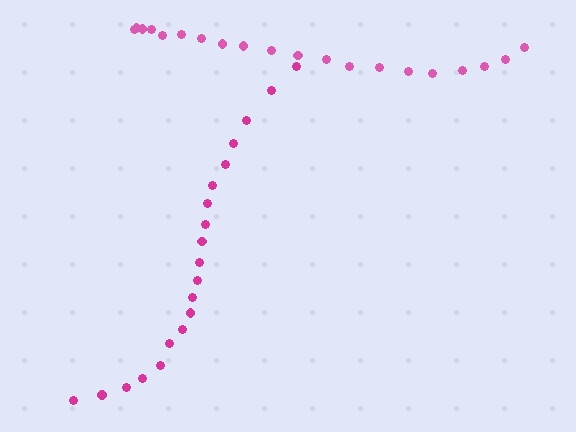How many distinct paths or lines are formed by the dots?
There are 2 distinct paths.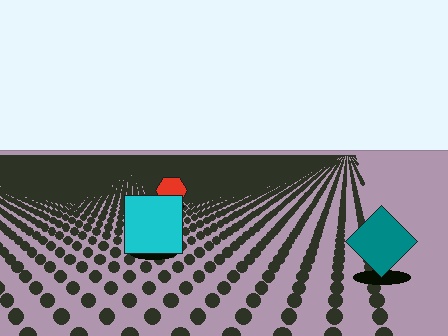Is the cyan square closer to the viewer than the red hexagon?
Yes. The cyan square is closer — you can tell from the texture gradient: the ground texture is coarser near it.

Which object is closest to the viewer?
The teal diamond is closest. The texture marks near it are larger and more spread out.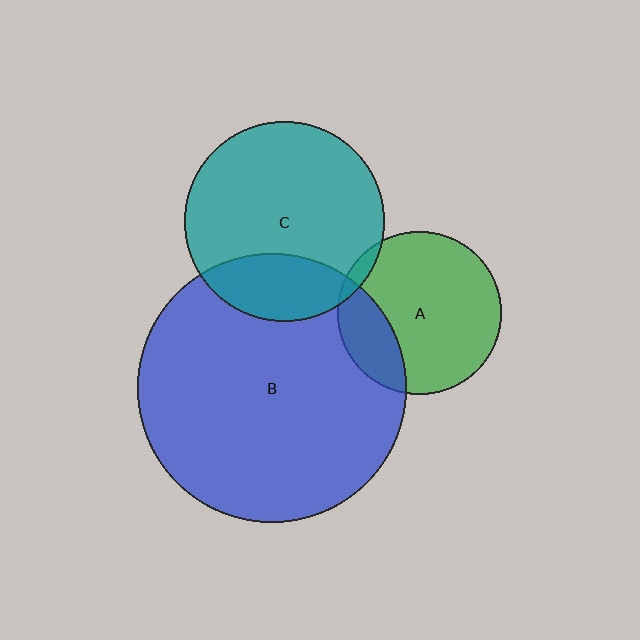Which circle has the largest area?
Circle B (blue).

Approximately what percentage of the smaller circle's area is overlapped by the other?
Approximately 20%.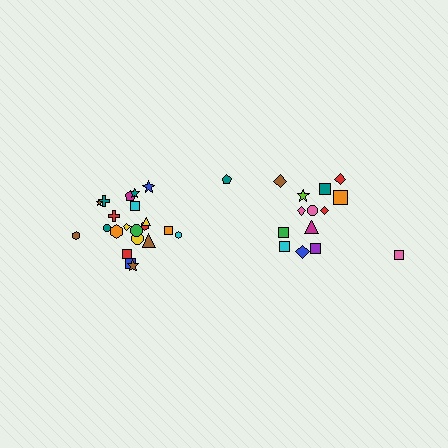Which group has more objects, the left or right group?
The left group.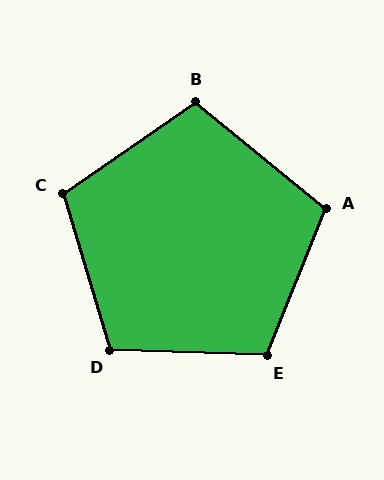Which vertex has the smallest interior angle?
B, at approximately 106 degrees.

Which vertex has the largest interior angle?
E, at approximately 110 degrees.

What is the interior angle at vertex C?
Approximately 108 degrees (obtuse).